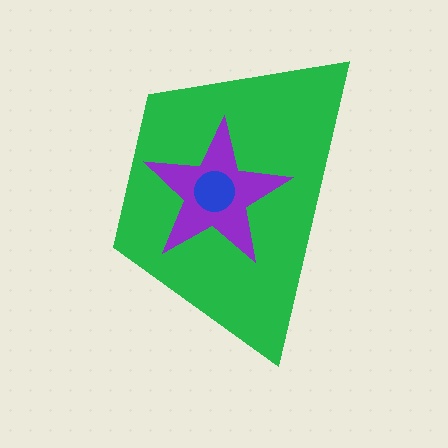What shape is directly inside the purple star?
The blue circle.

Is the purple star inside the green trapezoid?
Yes.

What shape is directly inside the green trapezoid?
The purple star.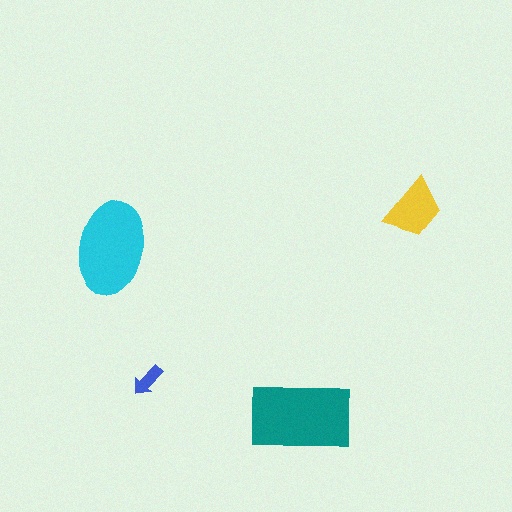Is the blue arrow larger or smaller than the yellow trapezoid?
Smaller.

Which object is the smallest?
The blue arrow.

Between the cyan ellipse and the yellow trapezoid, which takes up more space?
The cyan ellipse.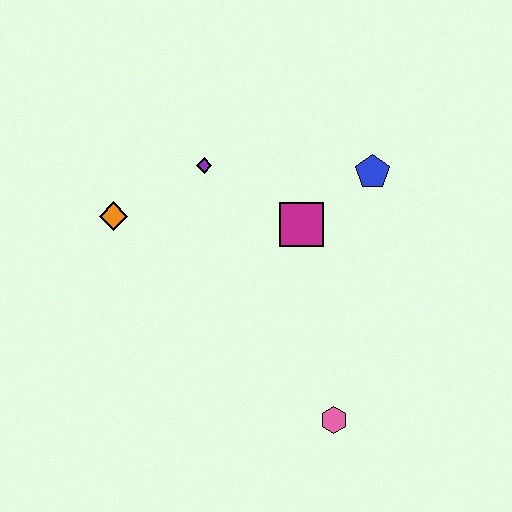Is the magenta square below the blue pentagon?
Yes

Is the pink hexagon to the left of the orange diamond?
No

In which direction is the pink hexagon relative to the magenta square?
The pink hexagon is below the magenta square.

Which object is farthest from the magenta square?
The pink hexagon is farthest from the magenta square.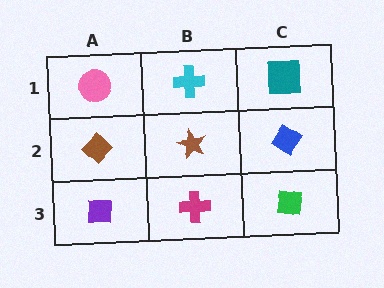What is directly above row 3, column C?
A blue diamond.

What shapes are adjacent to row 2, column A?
A pink circle (row 1, column A), a purple square (row 3, column A), a brown star (row 2, column B).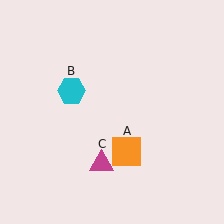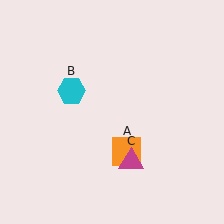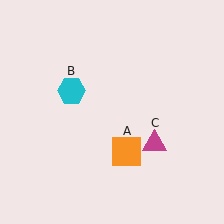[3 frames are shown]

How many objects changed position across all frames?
1 object changed position: magenta triangle (object C).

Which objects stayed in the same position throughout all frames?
Orange square (object A) and cyan hexagon (object B) remained stationary.